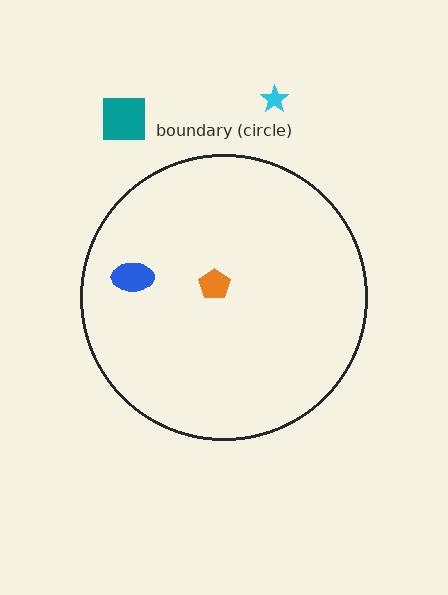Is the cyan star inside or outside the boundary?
Outside.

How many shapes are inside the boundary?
2 inside, 2 outside.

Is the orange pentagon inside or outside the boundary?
Inside.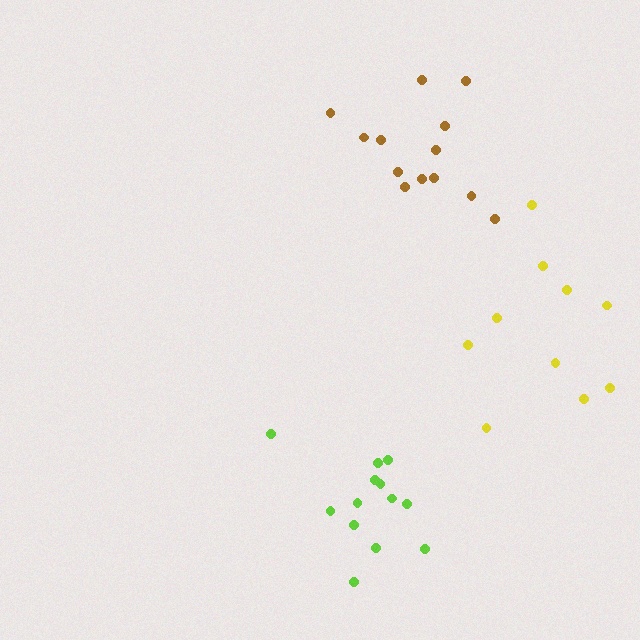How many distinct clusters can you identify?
There are 3 distinct clusters.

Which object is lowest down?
The lime cluster is bottommost.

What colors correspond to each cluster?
The clusters are colored: brown, yellow, lime.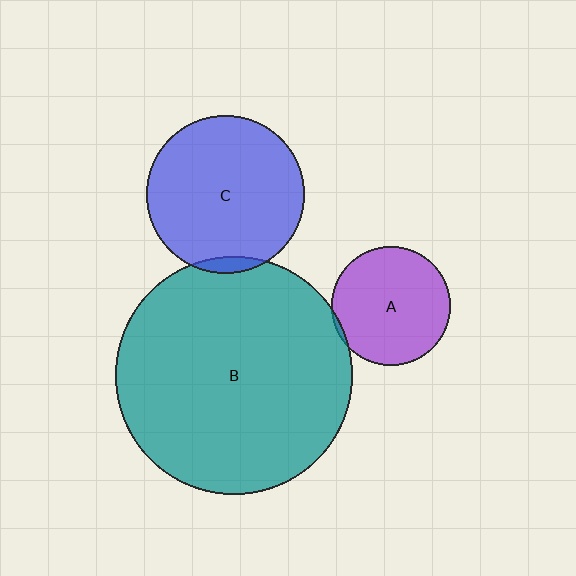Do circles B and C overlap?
Yes.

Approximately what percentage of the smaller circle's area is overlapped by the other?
Approximately 5%.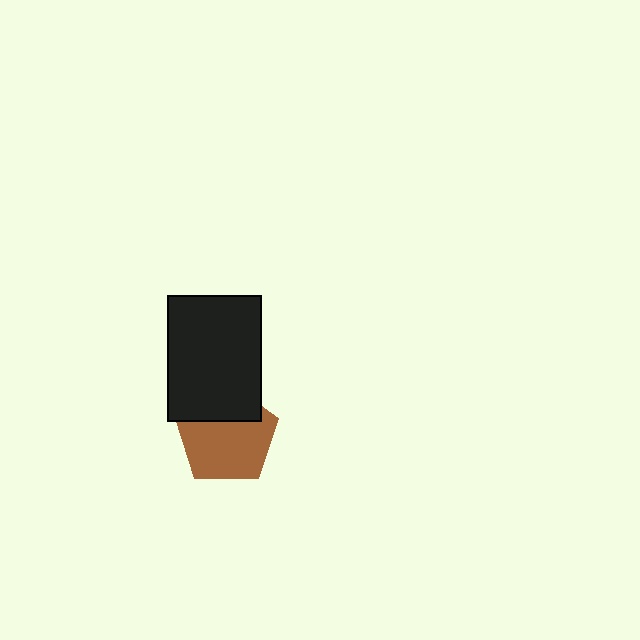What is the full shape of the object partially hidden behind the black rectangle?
The partially hidden object is a brown pentagon.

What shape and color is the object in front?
The object in front is a black rectangle.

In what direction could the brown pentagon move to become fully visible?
The brown pentagon could move down. That would shift it out from behind the black rectangle entirely.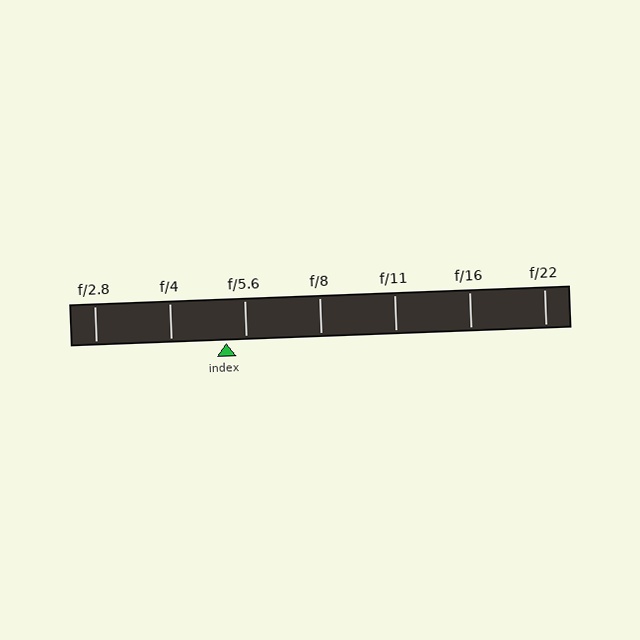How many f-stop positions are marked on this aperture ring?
There are 7 f-stop positions marked.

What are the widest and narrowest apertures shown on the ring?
The widest aperture shown is f/2.8 and the narrowest is f/22.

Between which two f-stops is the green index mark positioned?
The index mark is between f/4 and f/5.6.